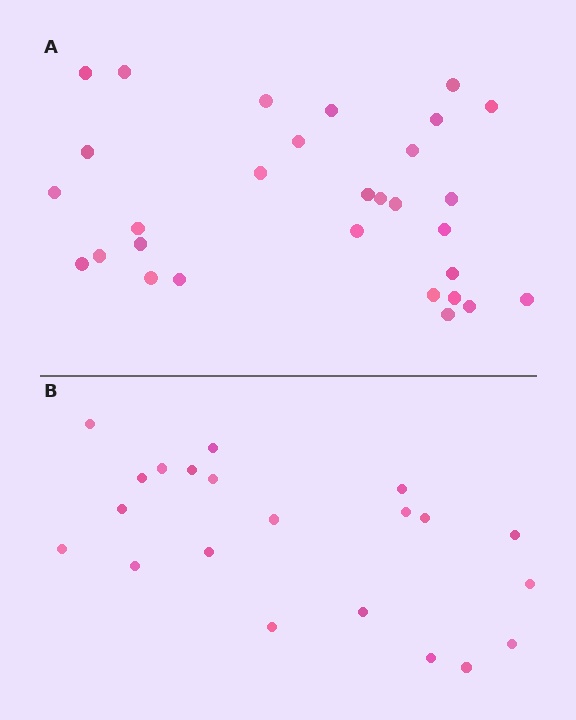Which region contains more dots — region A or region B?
Region A (the top region) has more dots.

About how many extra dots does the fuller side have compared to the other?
Region A has roughly 8 or so more dots than region B.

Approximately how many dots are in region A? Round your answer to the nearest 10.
About 30 dots.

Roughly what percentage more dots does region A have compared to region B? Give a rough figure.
About 45% more.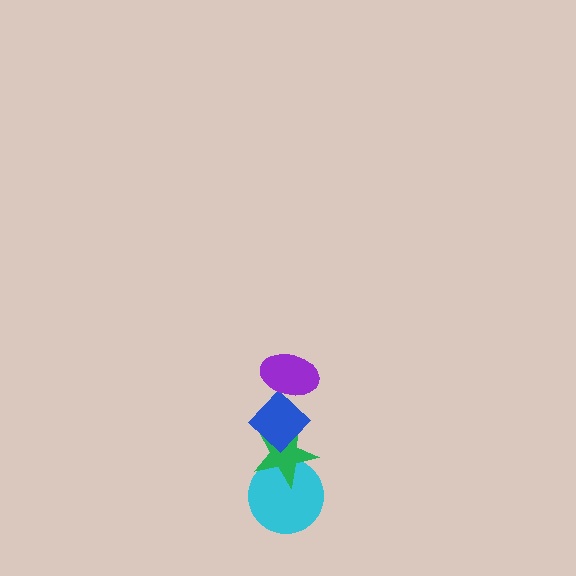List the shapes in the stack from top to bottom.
From top to bottom: the purple ellipse, the blue diamond, the green star, the cyan circle.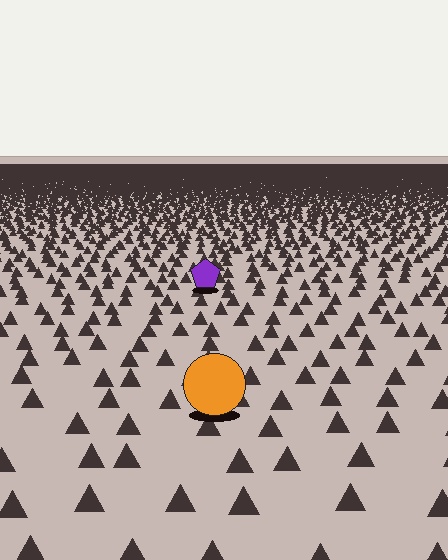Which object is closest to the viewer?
The orange circle is closest. The texture marks near it are larger and more spread out.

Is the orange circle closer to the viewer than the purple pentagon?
Yes. The orange circle is closer — you can tell from the texture gradient: the ground texture is coarser near it.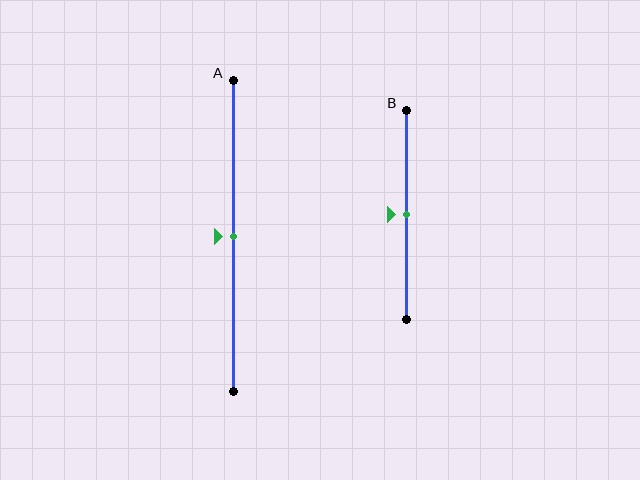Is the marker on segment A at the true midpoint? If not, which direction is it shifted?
Yes, the marker on segment A is at the true midpoint.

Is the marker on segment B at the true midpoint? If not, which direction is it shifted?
Yes, the marker on segment B is at the true midpoint.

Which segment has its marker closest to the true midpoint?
Segment A has its marker closest to the true midpoint.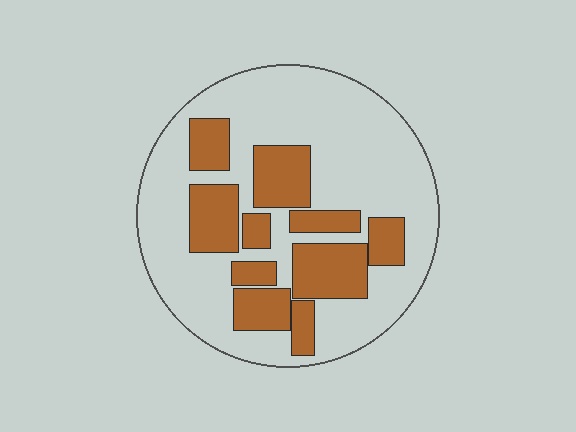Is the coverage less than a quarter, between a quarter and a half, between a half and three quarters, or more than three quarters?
Between a quarter and a half.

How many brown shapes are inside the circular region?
10.